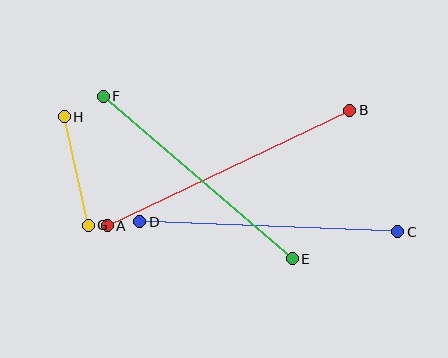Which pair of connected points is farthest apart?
Points A and B are farthest apart.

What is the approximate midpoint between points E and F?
The midpoint is at approximately (198, 177) pixels.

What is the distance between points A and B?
The distance is approximately 269 pixels.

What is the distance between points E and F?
The distance is approximately 249 pixels.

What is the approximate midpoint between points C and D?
The midpoint is at approximately (269, 227) pixels.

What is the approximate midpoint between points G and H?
The midpoint is at approximately (76, 171) pixels.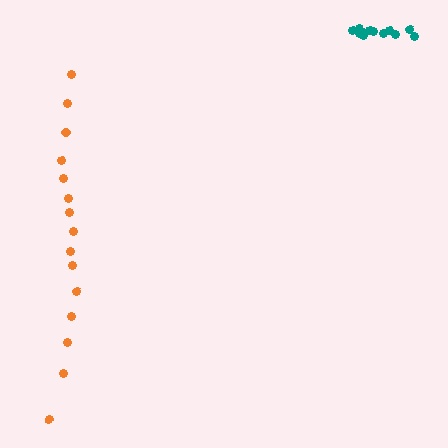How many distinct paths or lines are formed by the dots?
There are 2 distinct paths.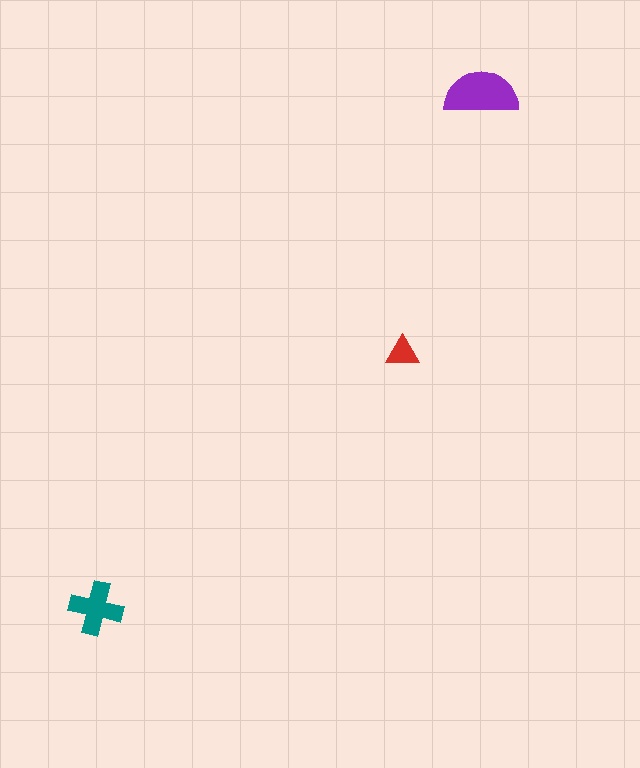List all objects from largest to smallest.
The purple semicircle, the teal cross, the red triangle.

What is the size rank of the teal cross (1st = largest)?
2nd.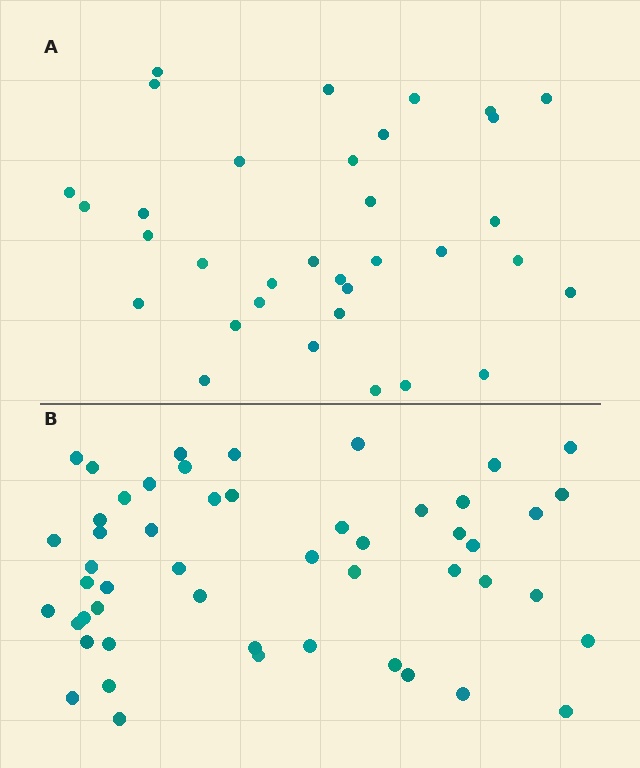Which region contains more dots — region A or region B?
Region B (the bottom region) has more dots.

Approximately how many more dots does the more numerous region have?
Region B has approximately 15 more dots than region A.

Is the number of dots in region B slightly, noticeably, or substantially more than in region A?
Region B has substantially more. The ratio is roughly 1.5 to 1.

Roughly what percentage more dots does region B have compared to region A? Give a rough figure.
About 50% more.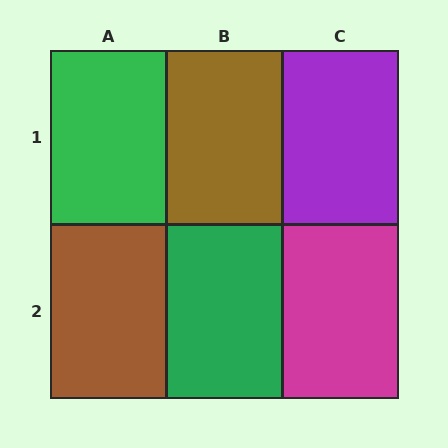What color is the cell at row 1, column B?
Brown.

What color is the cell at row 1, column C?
Purple.